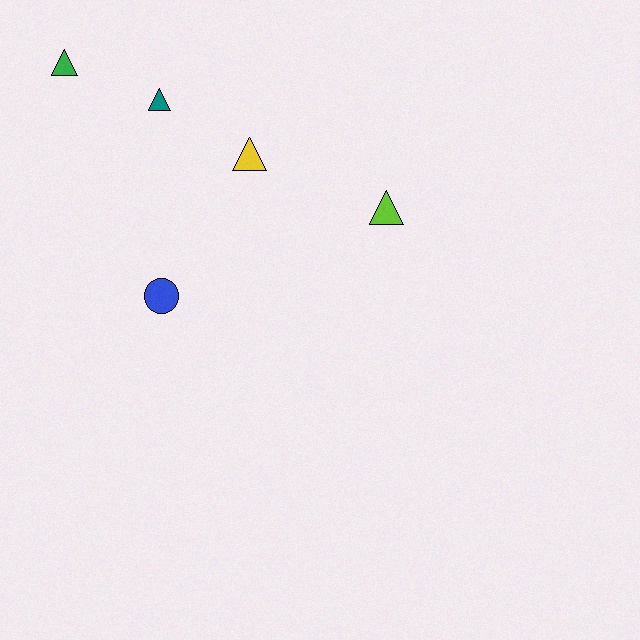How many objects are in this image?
There are 5 objects.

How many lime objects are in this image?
There is 1 lime object.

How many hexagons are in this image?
There are no hexagons.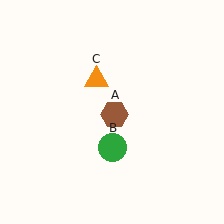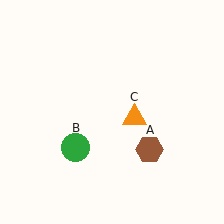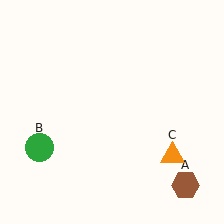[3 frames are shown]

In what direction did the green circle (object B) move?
The green circle (object B) moved left.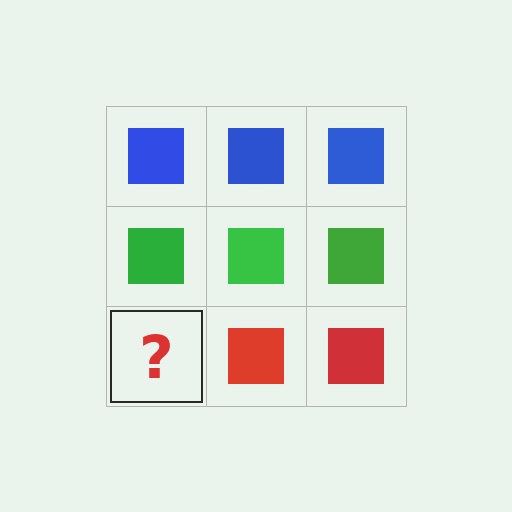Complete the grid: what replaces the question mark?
The question mark should be replaced with a red square.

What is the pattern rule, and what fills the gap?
The rule is that each row has a consistent color. The gap should be filled with a red square.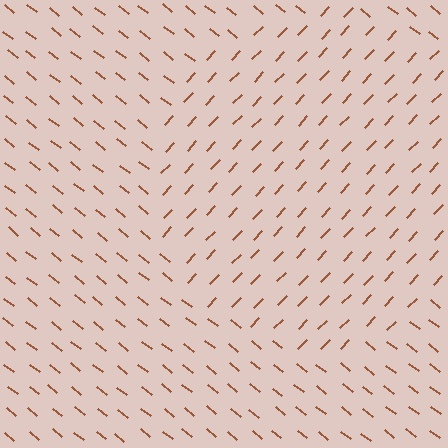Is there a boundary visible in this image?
Yes, there is a texture boundary formed by a change in line orientation.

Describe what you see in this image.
The image is filled with small brown line segments. A circle region in the image has lines oriented differently from the surrounding lines, creating a visible texture boundary.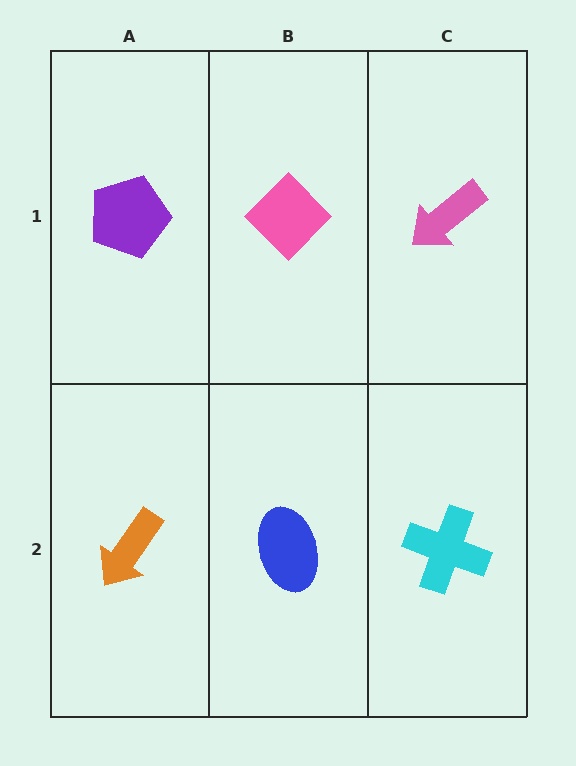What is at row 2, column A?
An orange arrow.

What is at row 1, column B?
A pink diamond.